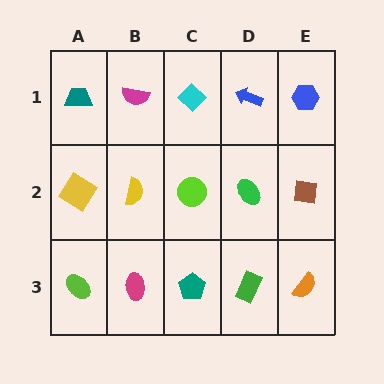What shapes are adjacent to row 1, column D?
A green ellipse (row 2, column D), a cyan diamond (row 1, column C), a blue hexagon (row 1, column E).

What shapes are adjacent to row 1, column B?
A yellow semicircle (row 2, column B), a teal trapezoid (row 1, column A), a cyan diamond (row 1, column C).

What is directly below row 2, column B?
A magenta ellipse.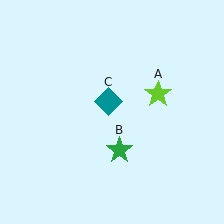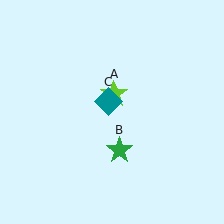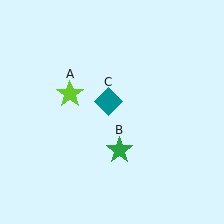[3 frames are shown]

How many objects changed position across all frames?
1 object changed position: lime star (object A).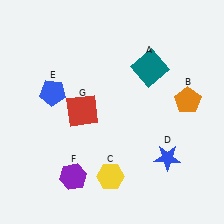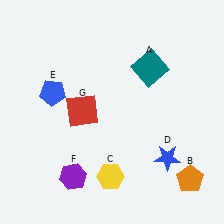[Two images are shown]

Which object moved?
The orange pentagon (B) moved down.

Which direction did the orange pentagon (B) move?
The orange pentagon (B) moved down.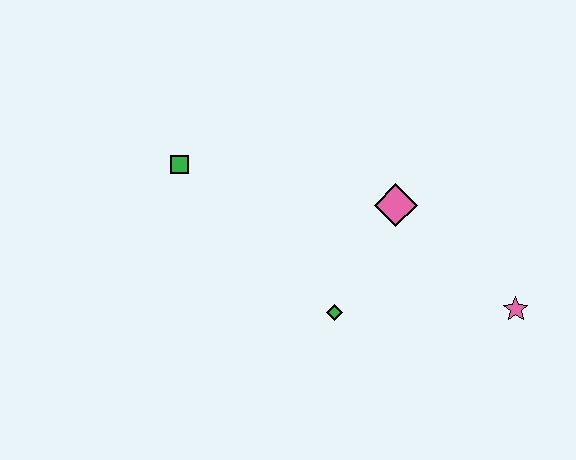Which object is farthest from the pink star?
The green square is farthest from the pink star.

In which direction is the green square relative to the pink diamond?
The green square is to the left of the pink diamond.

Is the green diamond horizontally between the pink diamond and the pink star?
No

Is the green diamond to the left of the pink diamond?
Yes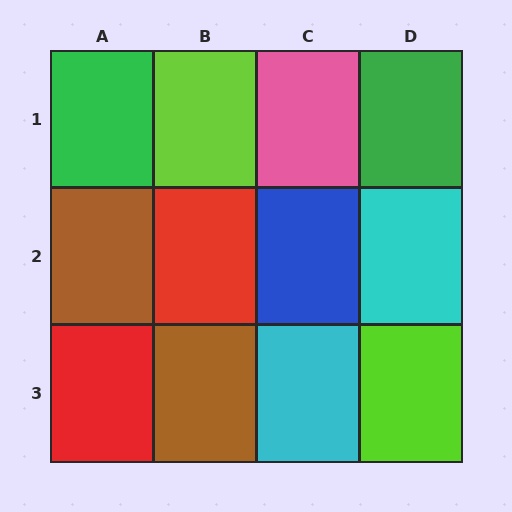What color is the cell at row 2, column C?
Blue.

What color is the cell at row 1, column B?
Lime.